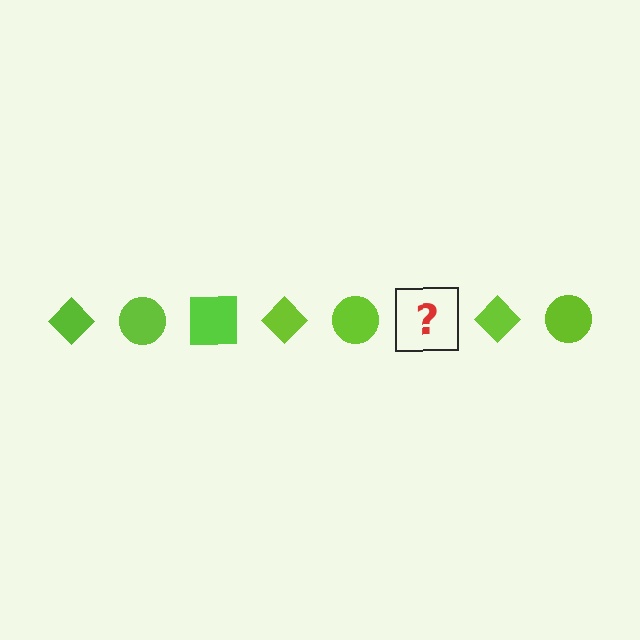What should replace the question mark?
The question mark should be replaced with a lime square.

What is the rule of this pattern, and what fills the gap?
The rule is that the pattern cycles through diamond, circle, square shapes in lime. The gap should be filled with a lime square.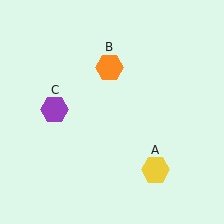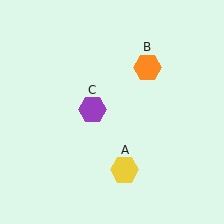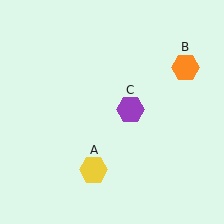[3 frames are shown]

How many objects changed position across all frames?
3 objects changed position: yellow hexagon (object A), orange hexagon (object B), purple hexagon (object C).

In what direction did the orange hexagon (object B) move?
The orange hexagon (object B) moved right.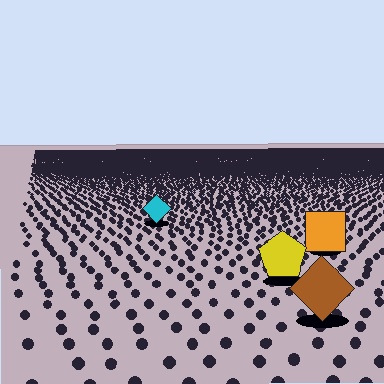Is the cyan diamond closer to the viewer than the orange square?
No. The orange square is closer — you can tell from the texture gradient: the ground texture is coarser near it.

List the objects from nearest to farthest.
From nearest to farthest: the brown diamond, the yellow pentagon, the orange square, the cyan diamond.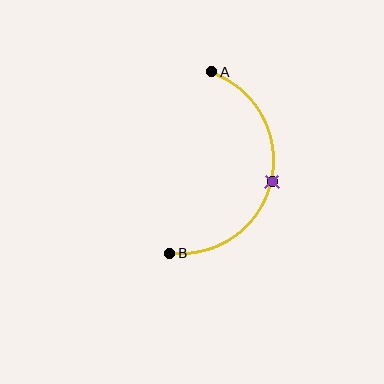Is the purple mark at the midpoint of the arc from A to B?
Yes. The purple mark lies on the arc at equal arc-length from both A and B — it is the arc midpoint.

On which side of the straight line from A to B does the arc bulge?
The arc bulges to the right of the straight line connecting A and B.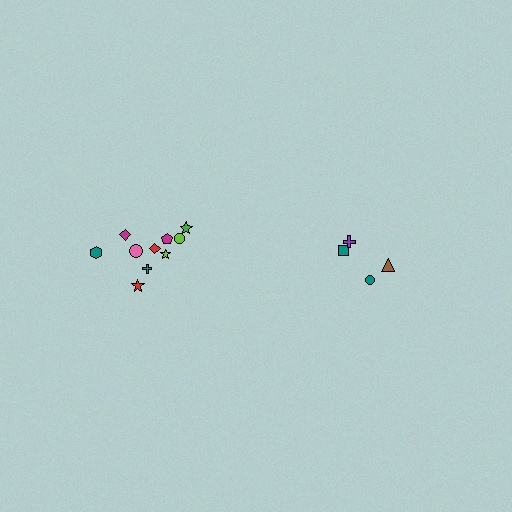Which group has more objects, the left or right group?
The left group.